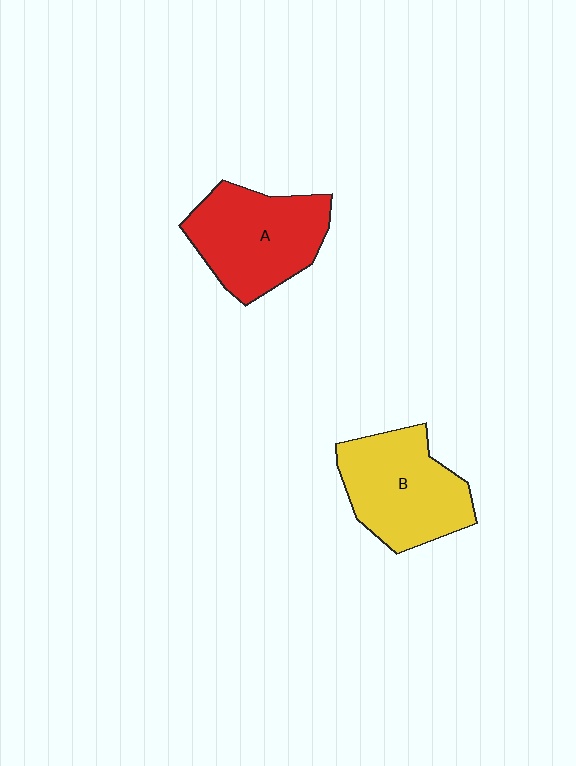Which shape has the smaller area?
Shape B (yellow).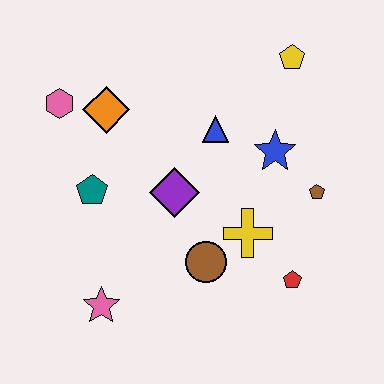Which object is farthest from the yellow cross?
The pink hexagon is farthest from the yellow cross.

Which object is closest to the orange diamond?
The pink hexagon is closest to the orange diamond.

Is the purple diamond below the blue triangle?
Yes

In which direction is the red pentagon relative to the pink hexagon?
The red pentagon is to the right of the pink hexagon.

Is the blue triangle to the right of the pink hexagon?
Yes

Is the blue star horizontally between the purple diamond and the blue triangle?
No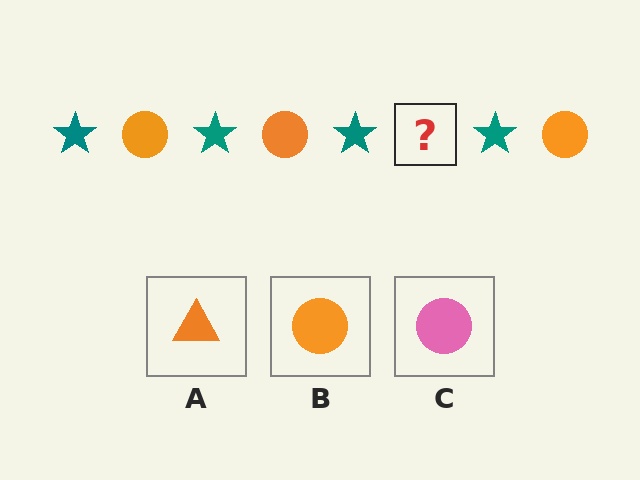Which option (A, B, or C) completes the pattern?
B.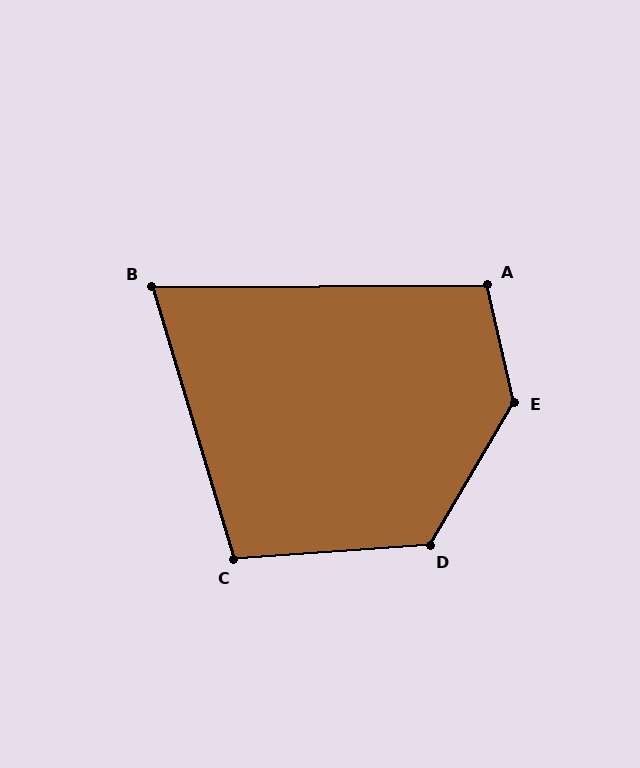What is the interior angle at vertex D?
Approximately 125 degrees (obtuse).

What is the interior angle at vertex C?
Approximately 103 degrees (obtuse).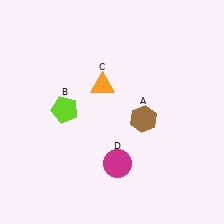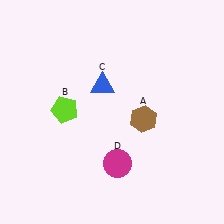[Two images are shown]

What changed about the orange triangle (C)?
In Image 1, C is orange. In Image 2, it changed to blue.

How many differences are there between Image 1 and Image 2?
There is 1 difference between the two images.